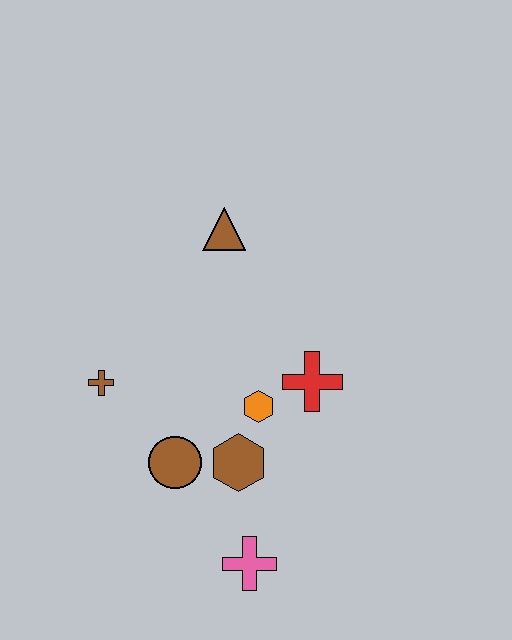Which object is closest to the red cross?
The orange hexagon is closest to the red cross.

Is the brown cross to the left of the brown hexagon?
Yes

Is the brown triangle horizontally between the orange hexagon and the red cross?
No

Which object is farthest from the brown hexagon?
The brown triangle is farthest from the brown hexagon.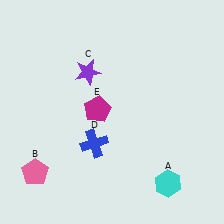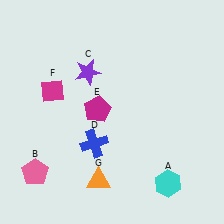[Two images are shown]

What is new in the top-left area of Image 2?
A magenta diamond (F) was added in the top-left area of Image 2.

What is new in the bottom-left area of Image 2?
An orange triangle (G) was added in the bottom-left area of Image 2.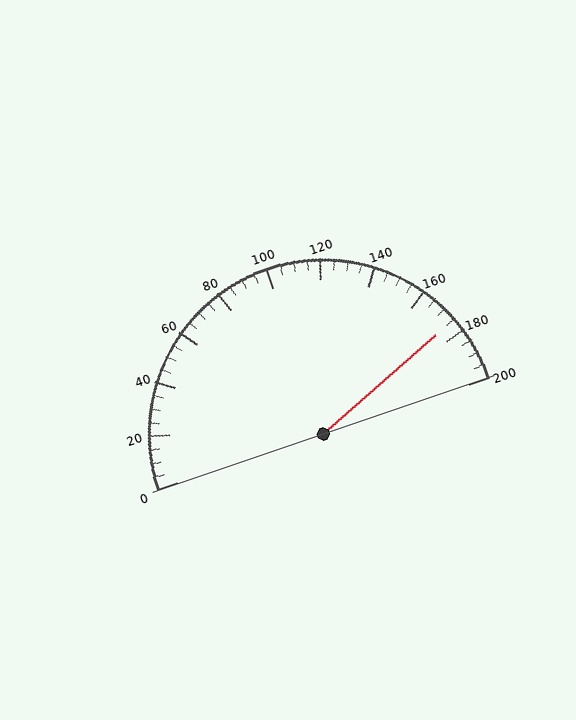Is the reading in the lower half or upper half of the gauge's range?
The reading is in the upper half of the range (0 to 200).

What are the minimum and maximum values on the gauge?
The gauge ranges from 0 to 200.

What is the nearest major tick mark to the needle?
The nearest major tick mark is 180.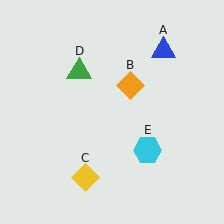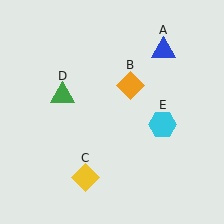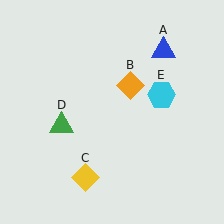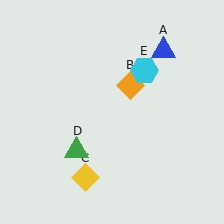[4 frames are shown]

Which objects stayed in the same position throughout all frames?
Blue triangle (object A) and orange diamond (object B) and yellow diamond (object C) remained stationary.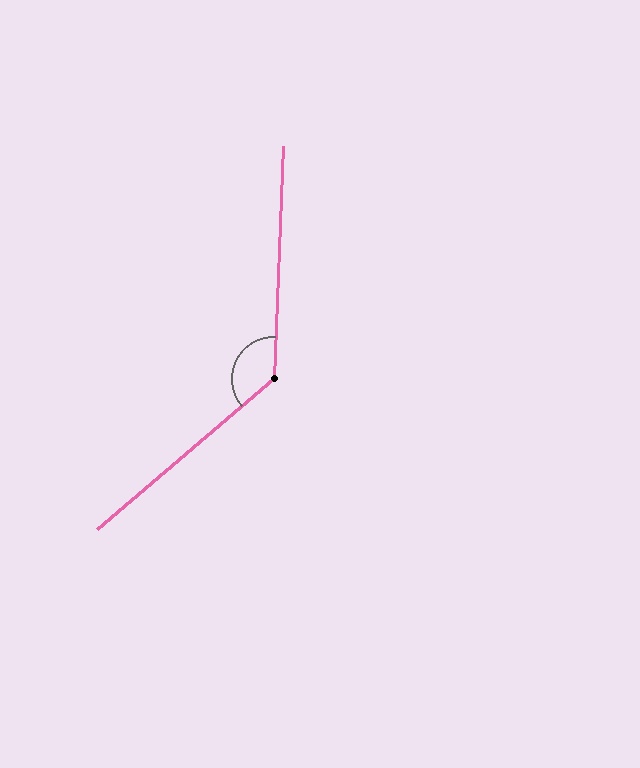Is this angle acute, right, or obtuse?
It is obtuse.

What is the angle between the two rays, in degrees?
Approximately 133 degrees.